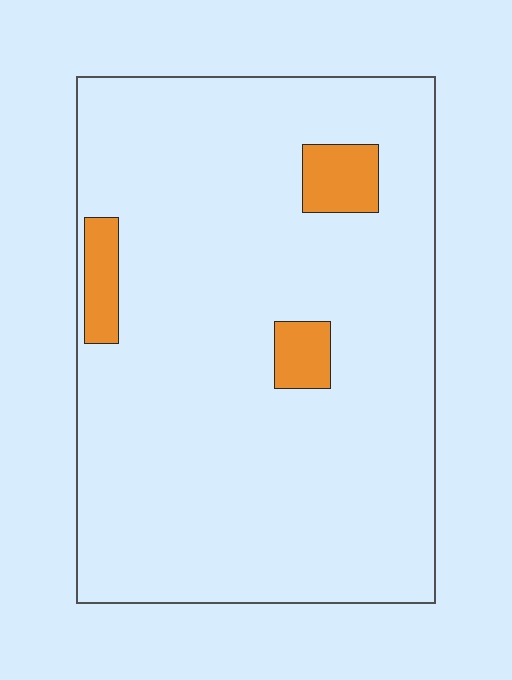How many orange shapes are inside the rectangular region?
3.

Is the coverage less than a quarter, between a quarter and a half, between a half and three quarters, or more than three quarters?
Less than a quarter.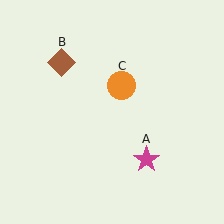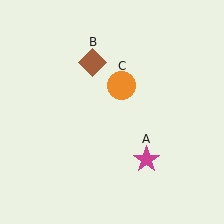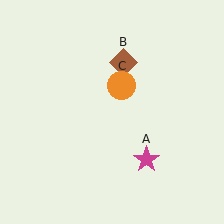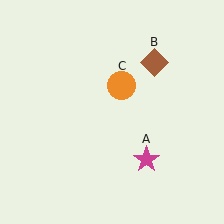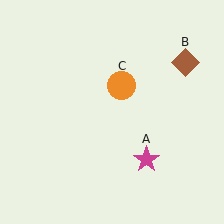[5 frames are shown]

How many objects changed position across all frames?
1 object changed position: brown diamond (object B).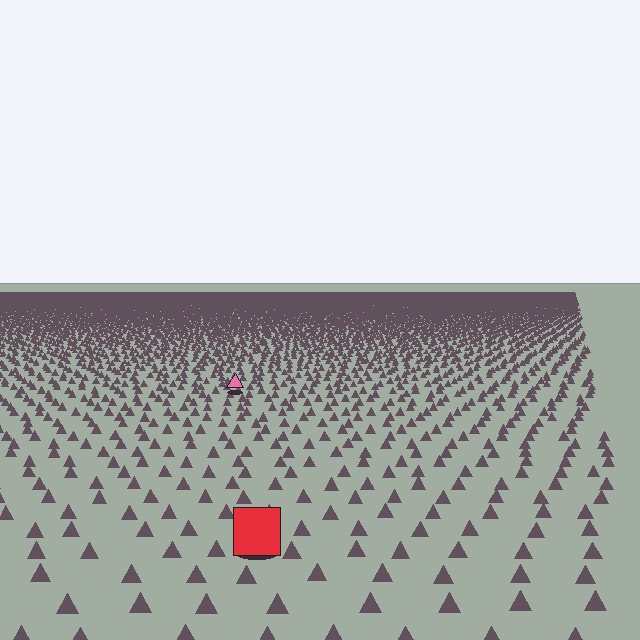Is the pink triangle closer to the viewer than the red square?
No. The red square is closer — you can tell from the texture gradient: the ground texture is coarser near it.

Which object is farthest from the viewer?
The pink triangle is farthest from the viewer. It appears smaller and the ground texture around it is denser.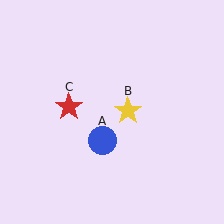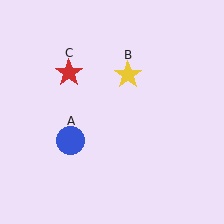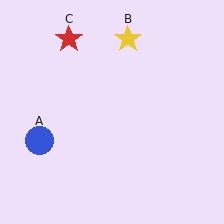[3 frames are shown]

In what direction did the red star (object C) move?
The red star (object C) moved up.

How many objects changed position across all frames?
3 objects changed position: blue circle (object A), yellow star (object B), red star (object C).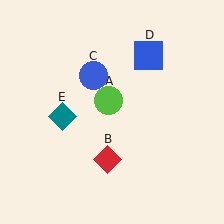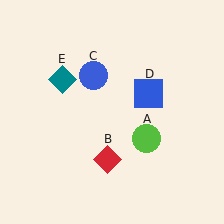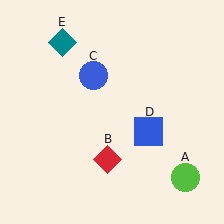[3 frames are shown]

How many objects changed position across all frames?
3 objects changed position: lime circle (object A), blue square (object D), teal diamond (object E).